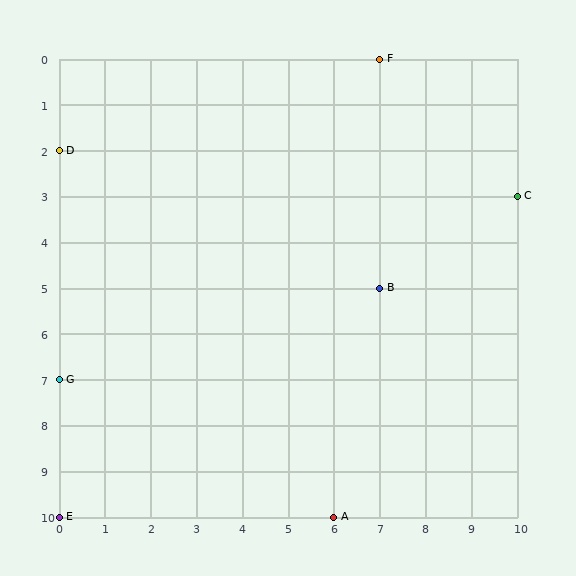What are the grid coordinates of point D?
Point D is at grid coordinates (0, 2).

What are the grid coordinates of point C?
Point C is at grid coordinates (10, 3).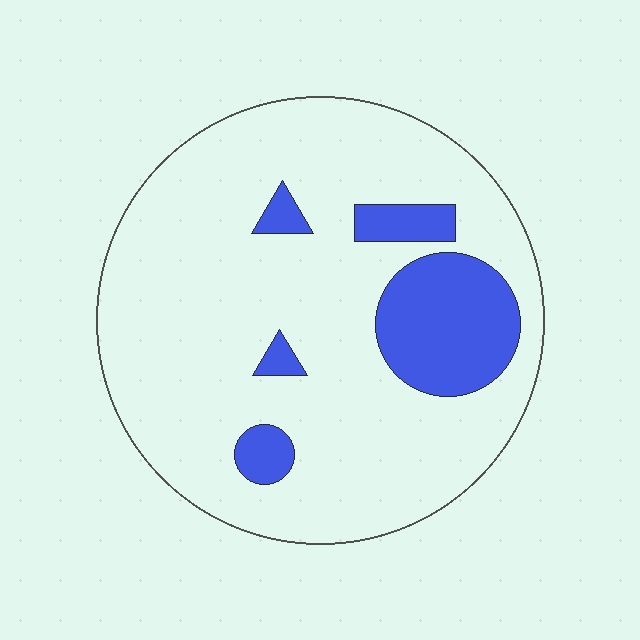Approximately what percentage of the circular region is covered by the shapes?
Approximately 15%.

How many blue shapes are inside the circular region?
5.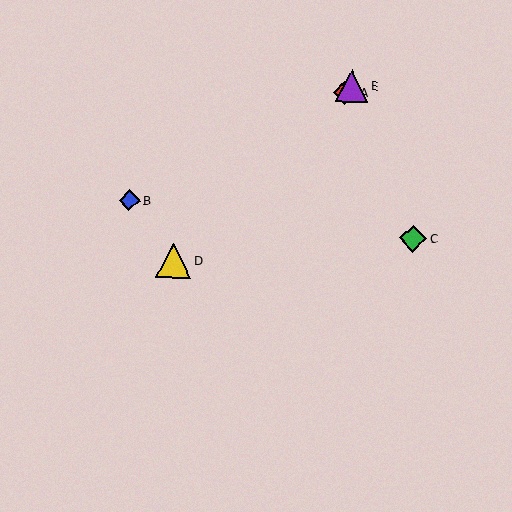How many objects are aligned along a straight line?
3 objects (A, D, E) are aligned along a straight line.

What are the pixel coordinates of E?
Object E is at (352, 86).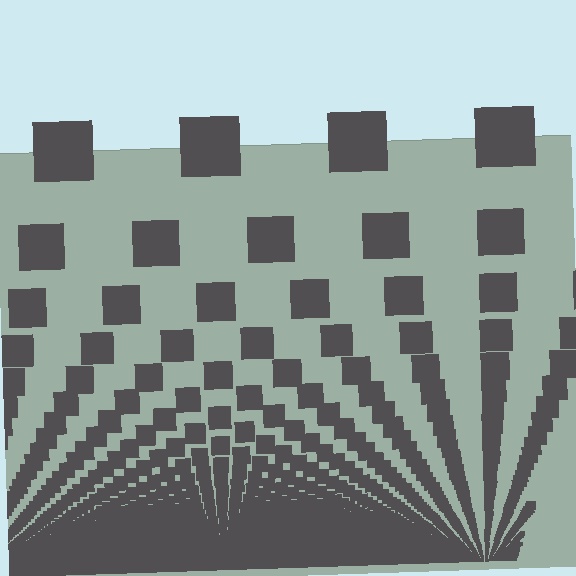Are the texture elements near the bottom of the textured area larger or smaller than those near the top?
Smaller. The gradient is inverted — elements near the bottom are smaller and denser.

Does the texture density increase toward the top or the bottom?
Density increases toward the bottom.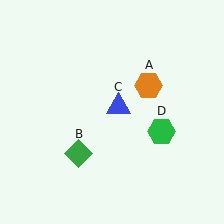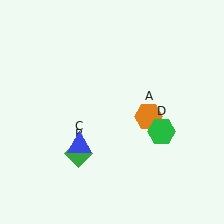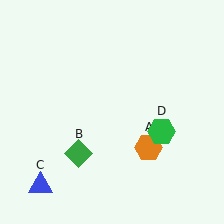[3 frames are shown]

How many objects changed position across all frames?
2 objects changed position: orange hexagon (object A), blue triangle (object C).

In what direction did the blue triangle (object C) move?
The blue triangle (object C) moved down and to the left.